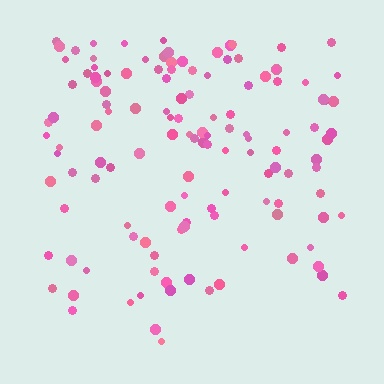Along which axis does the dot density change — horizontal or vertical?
Vertical.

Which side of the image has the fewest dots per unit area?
The bottom.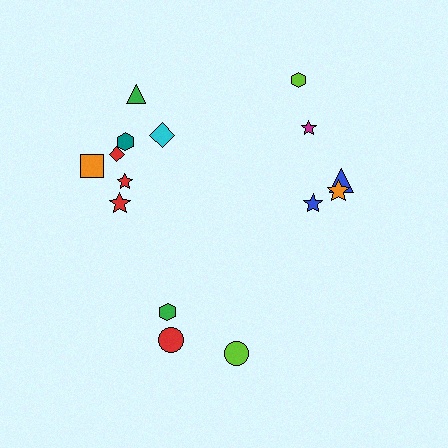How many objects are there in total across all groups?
There are 15 objects.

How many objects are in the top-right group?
There are 5 objects.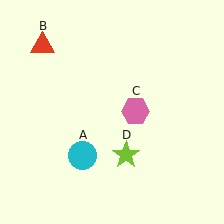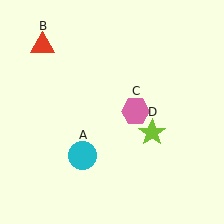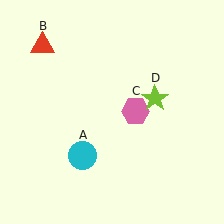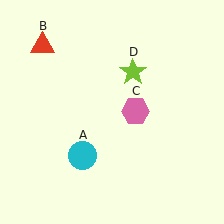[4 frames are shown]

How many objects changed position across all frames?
1 object changed position: lime star (object D).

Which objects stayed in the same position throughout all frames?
Cyan circle (object A) and red triangle (object B) and pink hexagon (object C) remained stationary.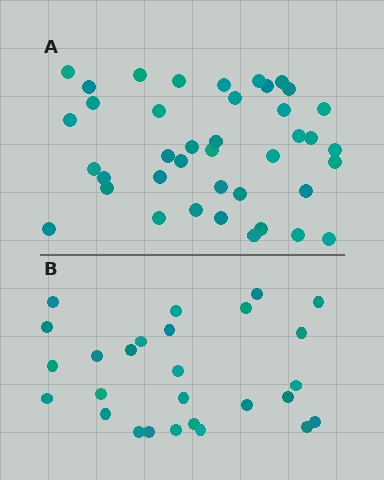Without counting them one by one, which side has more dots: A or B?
Region A (the top region) has more dots.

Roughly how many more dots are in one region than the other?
Region A has approximately 15 more dots than region B.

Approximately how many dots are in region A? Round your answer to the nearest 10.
About 40 dots.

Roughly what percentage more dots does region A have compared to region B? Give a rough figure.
About 50% more.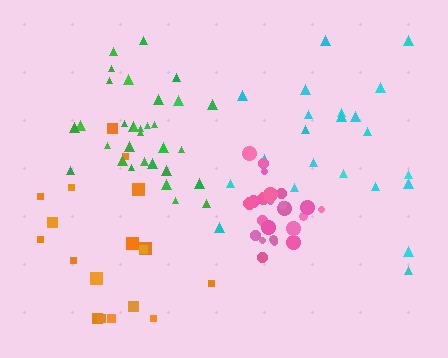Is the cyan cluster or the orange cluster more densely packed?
Cyan.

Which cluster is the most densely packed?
Pink.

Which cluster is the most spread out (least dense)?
Orange.